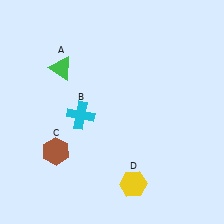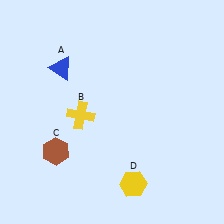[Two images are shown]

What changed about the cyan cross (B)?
In Image 1, B is cyan. In Image 2, it changed to yellow.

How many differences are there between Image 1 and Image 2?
There are 2 differences between the two images.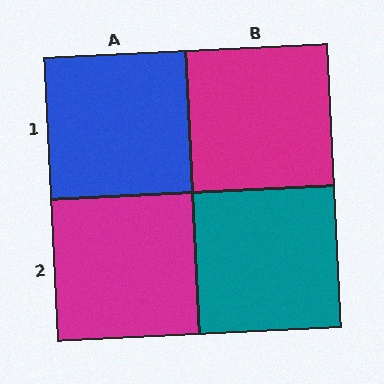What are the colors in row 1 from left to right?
Blue, magenta.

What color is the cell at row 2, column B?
Teal.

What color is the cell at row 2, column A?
Magenta.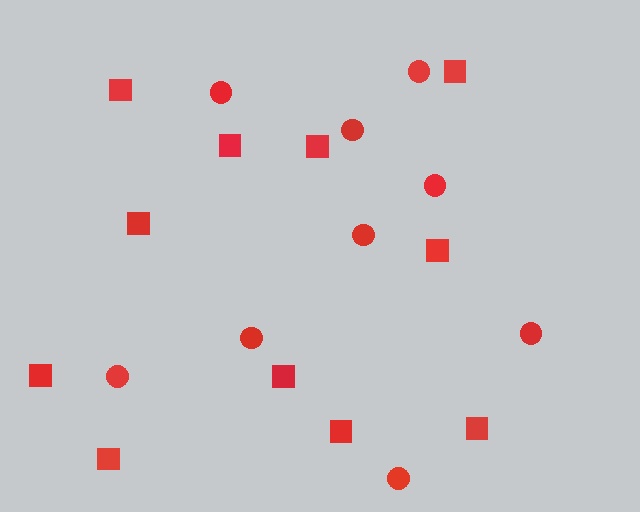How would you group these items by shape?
There are 2 groups: one group of circles (9) and one group of squares (11).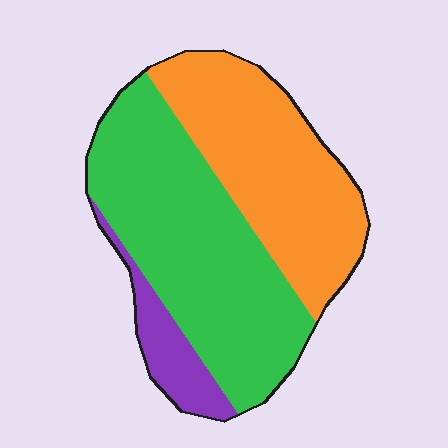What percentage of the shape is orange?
Orange takes up between a quarter and a half of the shape.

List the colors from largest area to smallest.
From largest to smallest: green, orange, purple.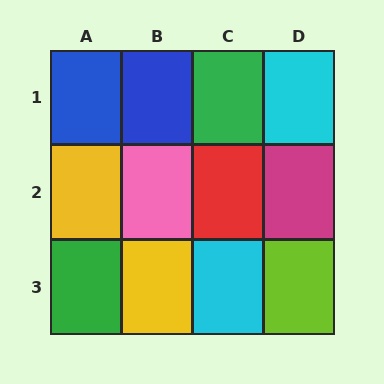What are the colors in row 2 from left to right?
Yellow, pink, red, magenta.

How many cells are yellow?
2 cells are yellow.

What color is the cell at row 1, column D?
Cyan.